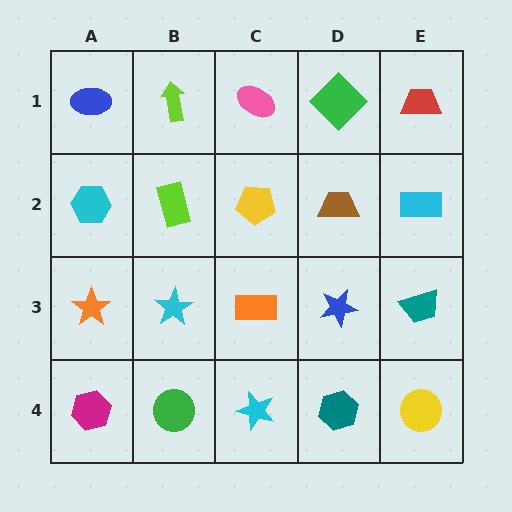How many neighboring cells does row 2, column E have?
3.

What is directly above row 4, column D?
A blue star.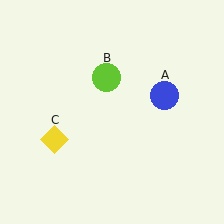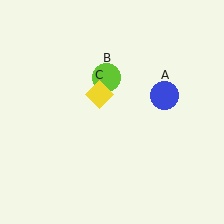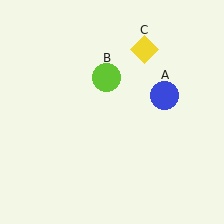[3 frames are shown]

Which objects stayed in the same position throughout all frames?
Blue circle (object A) and lime circle (object B) remained stationary.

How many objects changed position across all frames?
1 object changed position: yellow diamond (object C).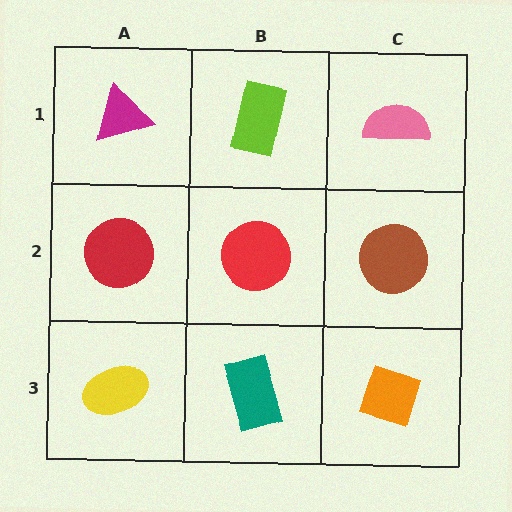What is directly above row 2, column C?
A pink semicircle.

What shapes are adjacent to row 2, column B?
A lime rectangle (row 1, column B), a teal rectangle (row 3, column B), a red circle (row 2, column A), a brown circle (row 2, column C).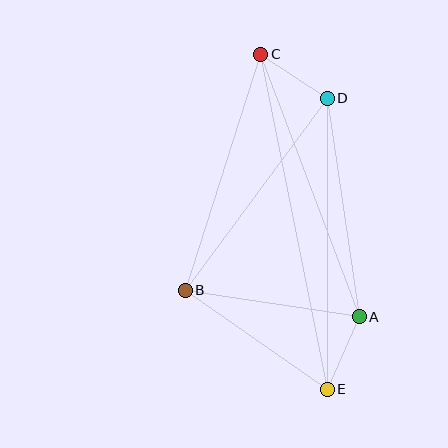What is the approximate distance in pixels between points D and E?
The distance between D and E is approximately 291 pixels.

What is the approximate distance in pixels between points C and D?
The distance between C and D is approximately 80 pixels.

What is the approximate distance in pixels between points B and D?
The distance between B and D is approximately 239 pixels.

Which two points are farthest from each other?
Points C and E are farthest from each other.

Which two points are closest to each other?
Points A and E are closest to each other.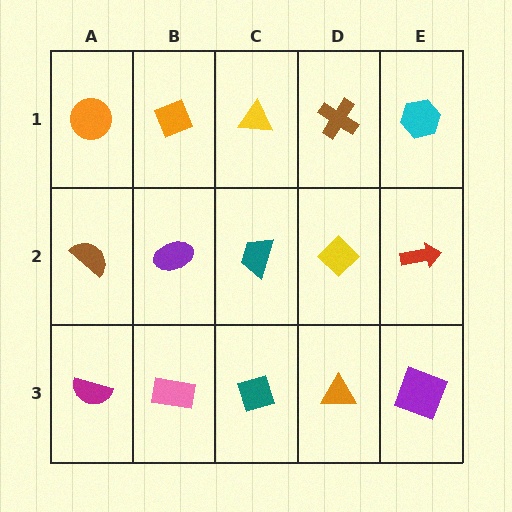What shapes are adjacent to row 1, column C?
A teal trapezoid (row 2, column C), an orange diamond (row 1, column B), a brown cross (row 1, column D).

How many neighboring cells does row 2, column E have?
3.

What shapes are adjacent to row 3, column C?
A teal trapezoid (row 2, column C), a pink rectangle (row 3, column B), an orange triangle (row 3, column D).